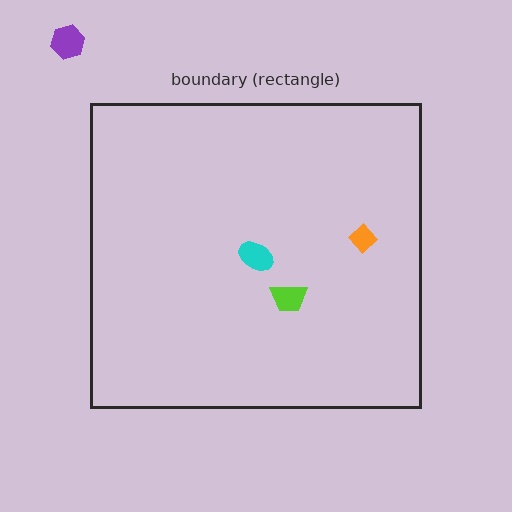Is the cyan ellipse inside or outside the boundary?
Inside.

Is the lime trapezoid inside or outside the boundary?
Inside.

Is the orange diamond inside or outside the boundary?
Inside.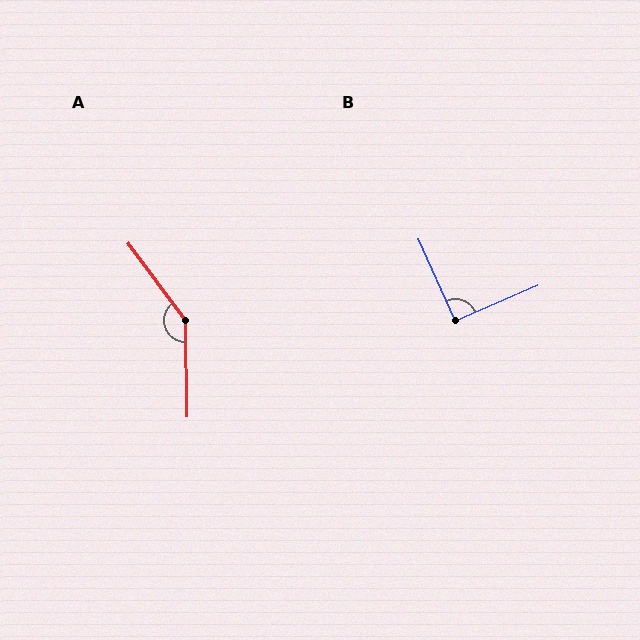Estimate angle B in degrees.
Approximately 91 degrees.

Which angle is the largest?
A, at approximately 144 degrees.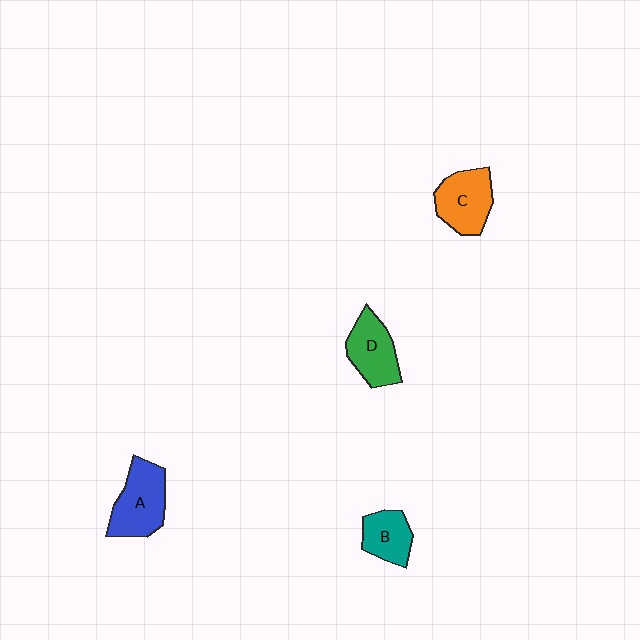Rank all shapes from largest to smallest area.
From largest to smallest: A (blue), C (orange), D (green), B (teal).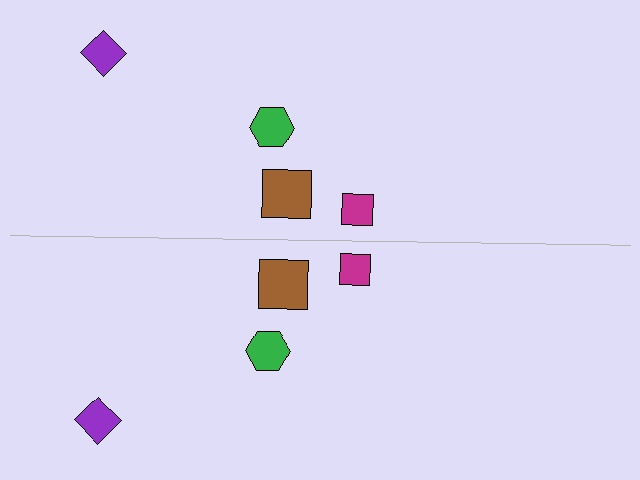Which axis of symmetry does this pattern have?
The pattern has a horizontal axis of symmetry running through the center of the image.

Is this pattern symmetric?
Yes, this pattern has bilateral (reflection) symmetry.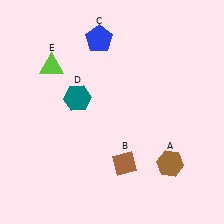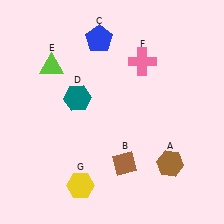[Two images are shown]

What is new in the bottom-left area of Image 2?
A yellow hexagon (G) was added in the bottom-left area of Image 2.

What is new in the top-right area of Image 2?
A pink cross (F) was added in the top-right area of Image 2.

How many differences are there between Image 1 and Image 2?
There are 2 differences between the two images.